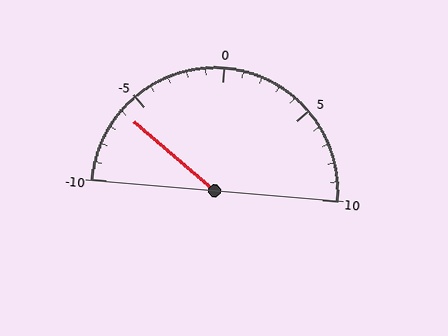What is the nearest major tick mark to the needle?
The nearest major tick mark is -5.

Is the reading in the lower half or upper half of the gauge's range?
The reading is in the lower half of the range (-10 to 10).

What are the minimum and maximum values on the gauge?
The gauge ranges from -10 to 10.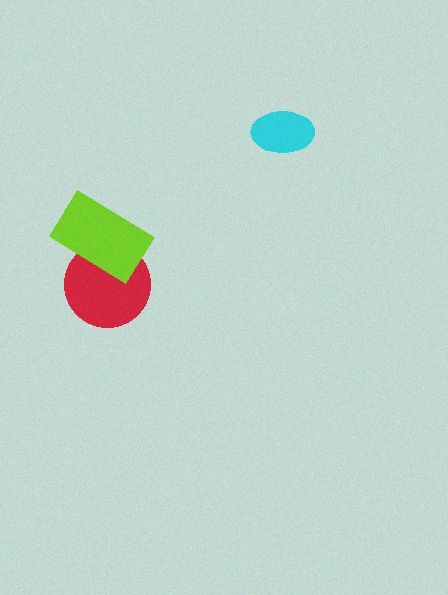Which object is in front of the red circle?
The lime rectangle is in front of the red circle.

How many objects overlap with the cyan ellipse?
0 objects overlap with the cyan ellipse.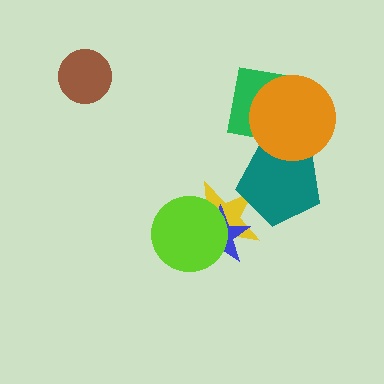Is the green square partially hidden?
Yes, it is partially covered by another shape.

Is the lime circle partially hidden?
No, no other shape covers it.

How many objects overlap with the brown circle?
0 objects overlap with the brown circle.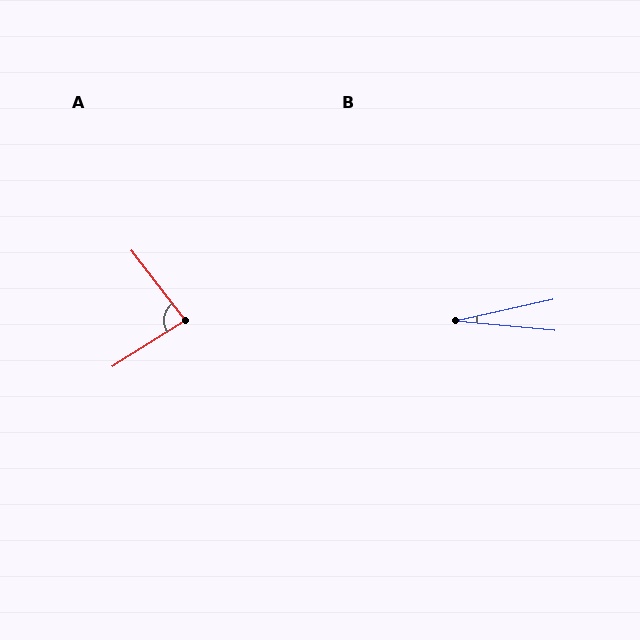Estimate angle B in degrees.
Approximately 18 degrees.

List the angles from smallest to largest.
B (18°), A (85°).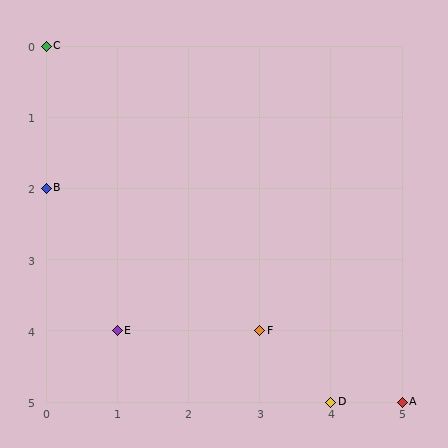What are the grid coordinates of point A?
Point A is at grid coordinates (5, 5).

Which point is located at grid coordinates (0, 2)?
Point B is at (0, 2).